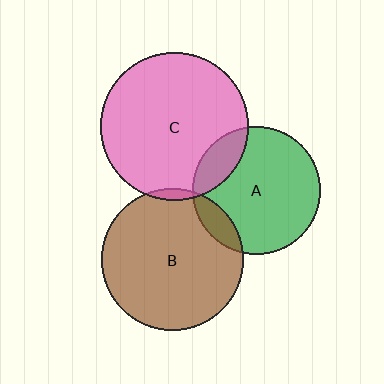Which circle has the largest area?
Circle C (pink).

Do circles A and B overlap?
Yes.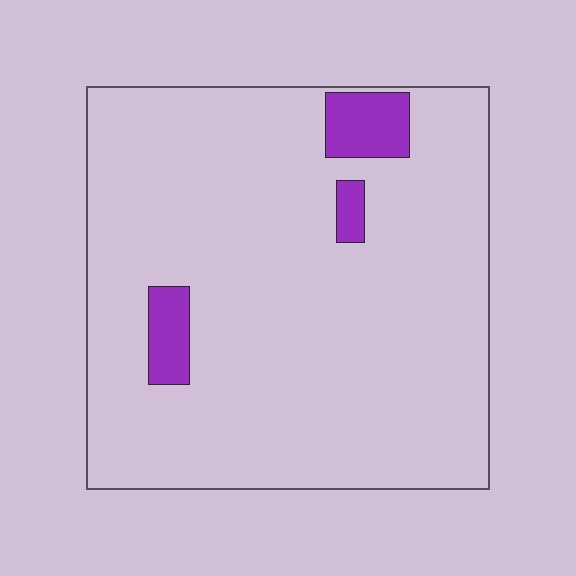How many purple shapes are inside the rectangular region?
3.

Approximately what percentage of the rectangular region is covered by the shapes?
Approximately 5%.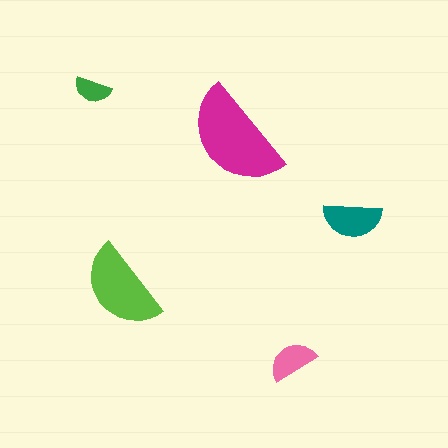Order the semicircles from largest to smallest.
the magenta one, the lime one, the teal one, the pink one, the green one.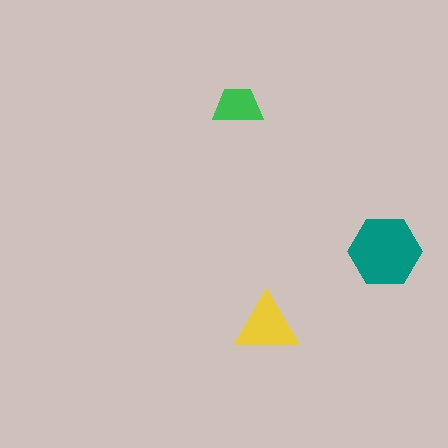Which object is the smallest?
The green trapezoid.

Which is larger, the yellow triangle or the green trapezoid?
The yellow triangle.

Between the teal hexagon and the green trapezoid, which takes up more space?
The teal hexagon.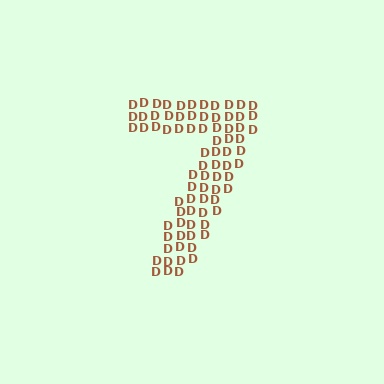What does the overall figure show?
The overall figure shows the digit 7.